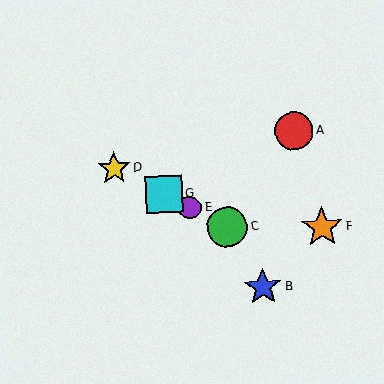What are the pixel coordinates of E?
Object E is at (190, 208).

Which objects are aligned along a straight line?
Objects C, D, E, G are aligned along a straight line.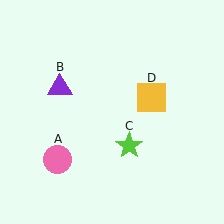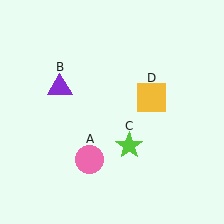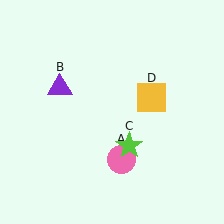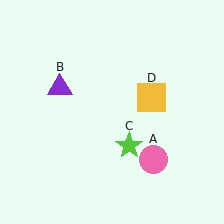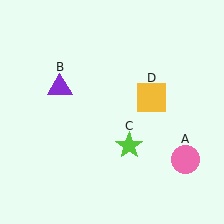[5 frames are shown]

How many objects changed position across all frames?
1 object changed position: pink circle (object A).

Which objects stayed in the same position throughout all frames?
Purple triangle (object B) and lime star (object C) and yellow square (object D) remained stationary.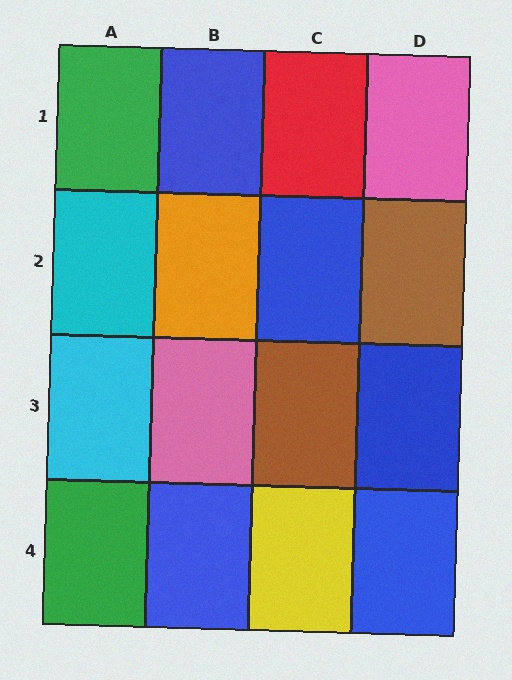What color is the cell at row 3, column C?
Brown.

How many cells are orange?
1 cell is orange.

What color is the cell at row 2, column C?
Blue.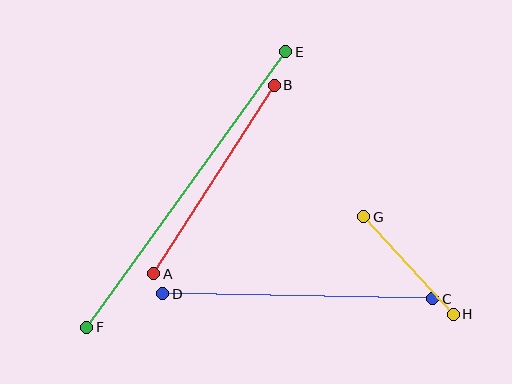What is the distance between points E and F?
The distance is approximately 340 pixels.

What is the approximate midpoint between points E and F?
The midpoint is at approximately (186, 190) pixels.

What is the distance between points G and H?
The distance is approximately 133 pixels.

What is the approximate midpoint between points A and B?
The midpoint is at approximately (214, 179) pixels.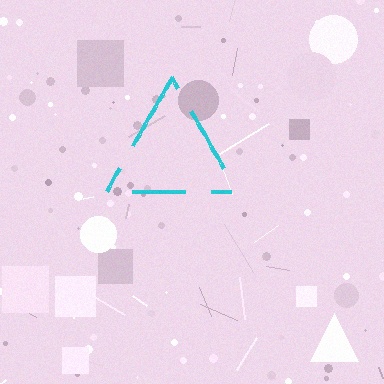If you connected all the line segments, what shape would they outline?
They would outline a triangle.